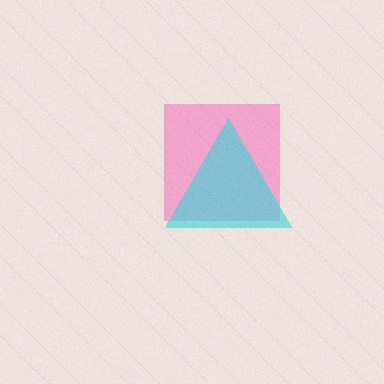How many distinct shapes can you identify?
There are 2 distinct shapes: a pink square, a cyan triangle.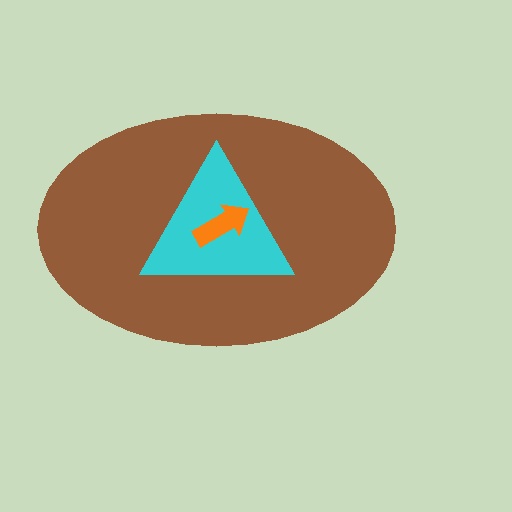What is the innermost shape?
The orange arrow.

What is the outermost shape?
The brown ellipse.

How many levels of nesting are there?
3.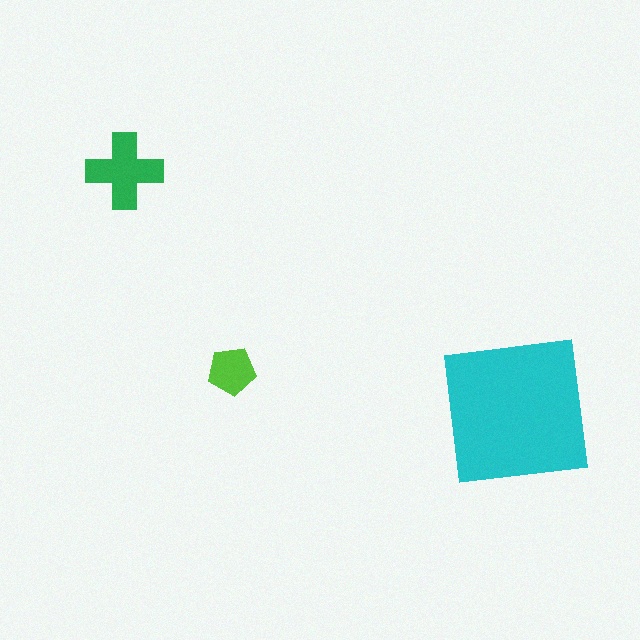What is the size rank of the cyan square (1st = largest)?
1st.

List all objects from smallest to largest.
The lime pentagon, the green cross, the cyan square.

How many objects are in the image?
There are 3 objects in the image.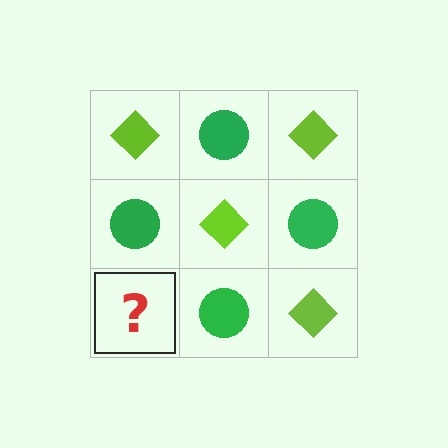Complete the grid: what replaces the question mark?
The question mark should be replaced with a lime diamond.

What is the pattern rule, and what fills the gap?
The rule is that it alternates lime diamond and green circle in a checkerboard pattern. The gap should be filled with a lime diamond.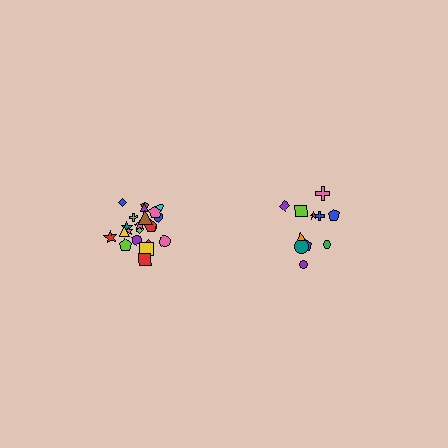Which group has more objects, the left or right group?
The left group.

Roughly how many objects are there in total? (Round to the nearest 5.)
Roughly 35 objects in total.